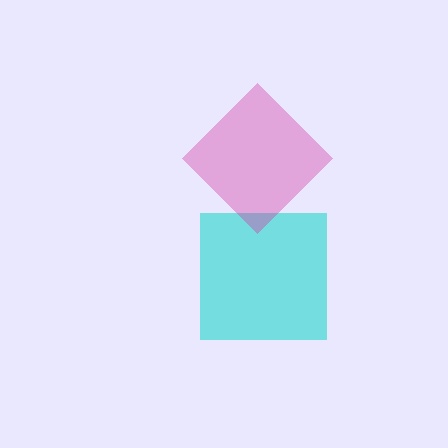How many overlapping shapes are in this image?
There are 2 overlapping shapes in the image.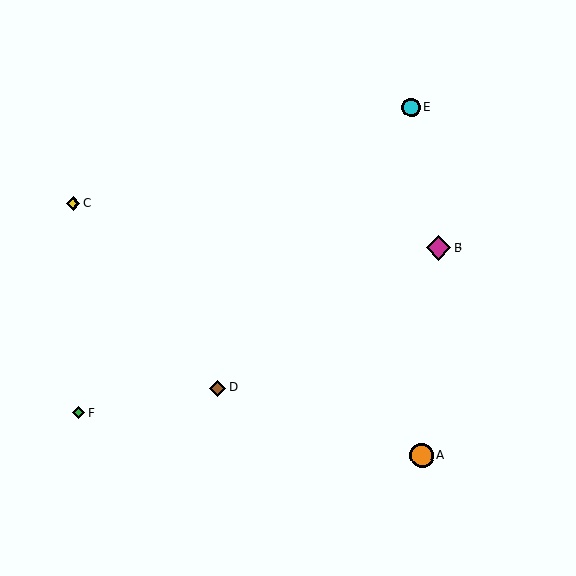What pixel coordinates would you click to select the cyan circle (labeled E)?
Click at (411, 107) to select the cyan circle E.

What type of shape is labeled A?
Shape A is an orange circle.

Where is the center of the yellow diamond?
The center of the yellow diamond is at (74, 203).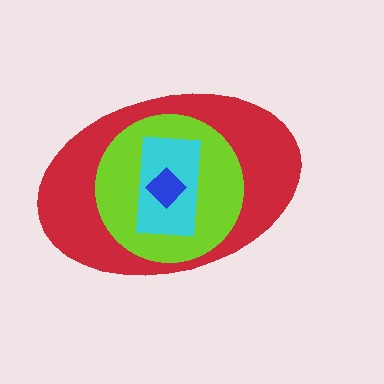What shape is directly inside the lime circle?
The cyan rectangle.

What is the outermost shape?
The red ellipse.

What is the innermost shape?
The blue diamond.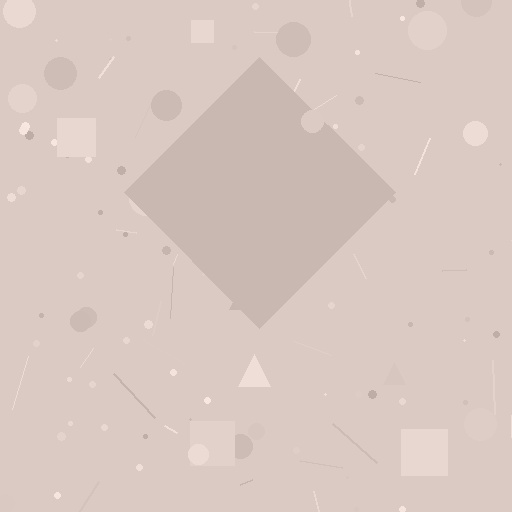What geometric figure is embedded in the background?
A diamond is embedded in the background.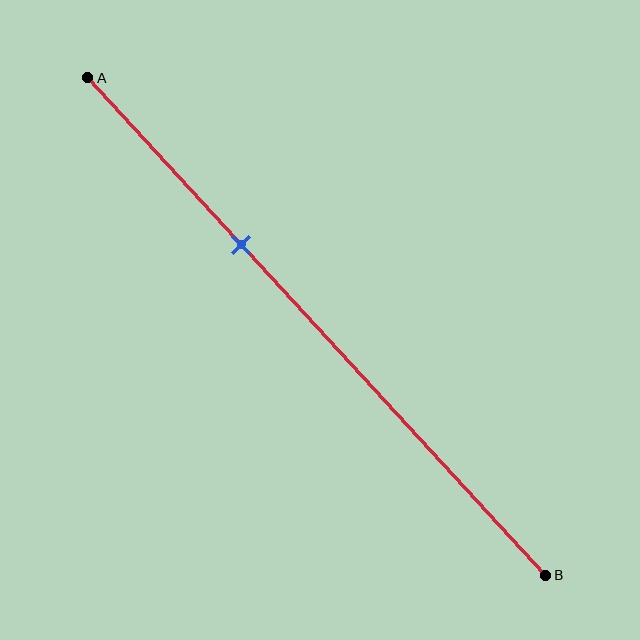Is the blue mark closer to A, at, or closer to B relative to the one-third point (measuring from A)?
The blue mark is approximately at the one-third point of segment AB.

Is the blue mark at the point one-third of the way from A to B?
Yes, the mark is approximately at the one-third point.